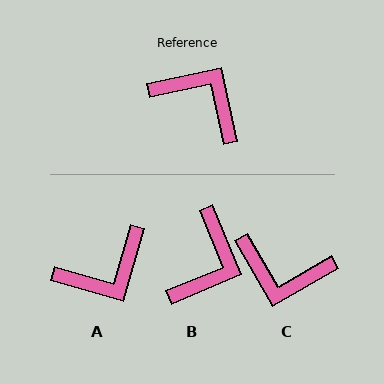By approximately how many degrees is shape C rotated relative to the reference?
Approximately 162 degrees clockwise.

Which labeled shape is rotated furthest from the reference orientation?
C, about 162 degrees away.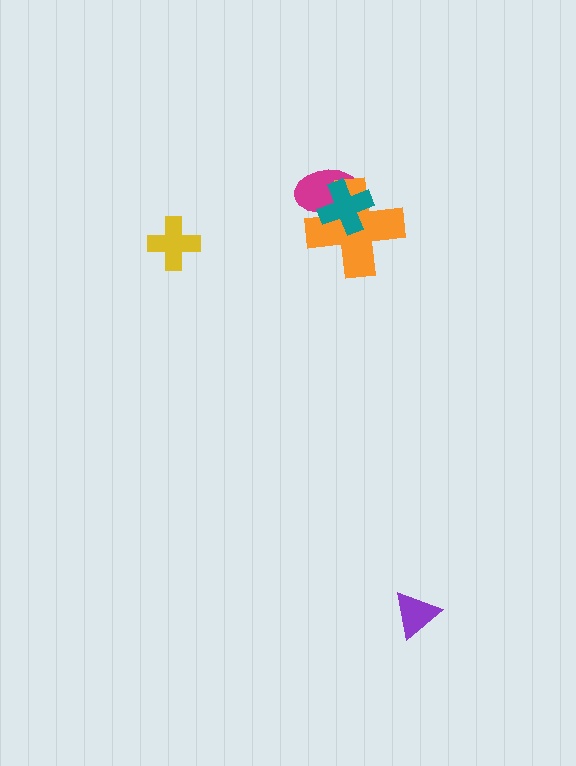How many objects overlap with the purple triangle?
0 objects overlap with the purple triangle.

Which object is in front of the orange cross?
The teal cross is in front of the orange cross.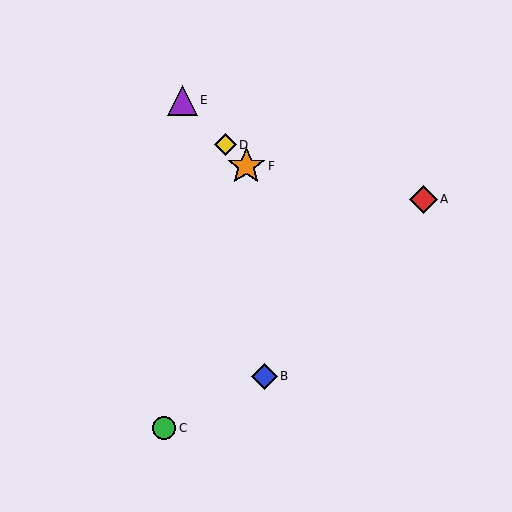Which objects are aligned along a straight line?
Objects D, E, F are aligned along a straight line.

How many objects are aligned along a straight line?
3 objects (D, E, F) are aligned along a straight line.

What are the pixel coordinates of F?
Object F is at (246, 166).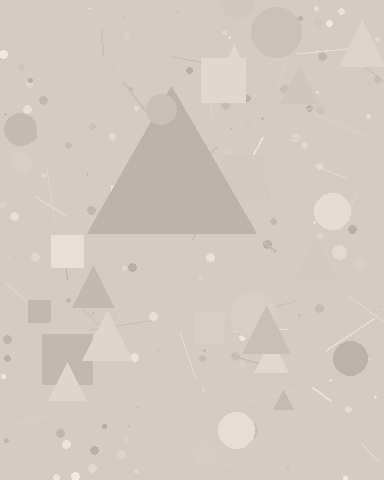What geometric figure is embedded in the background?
A triangle is embedded in the background.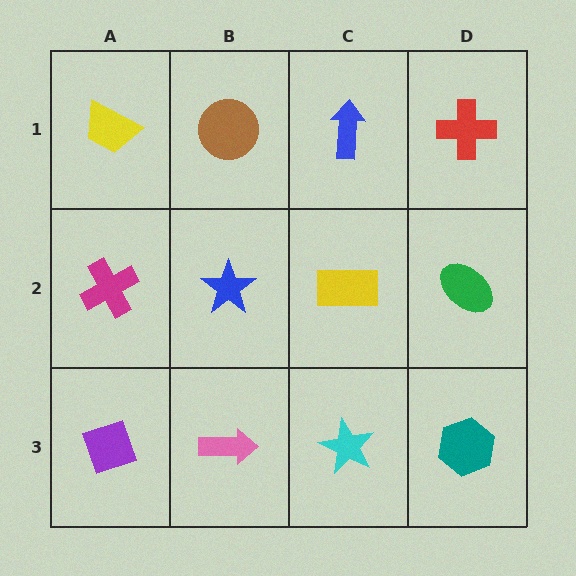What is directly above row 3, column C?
A yellow rectangle.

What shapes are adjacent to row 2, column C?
A blue arrow (row 1, column C), a cyan star (row 3, column C), a blue star (row 2, column B), a green ellipse (row 2, column D).